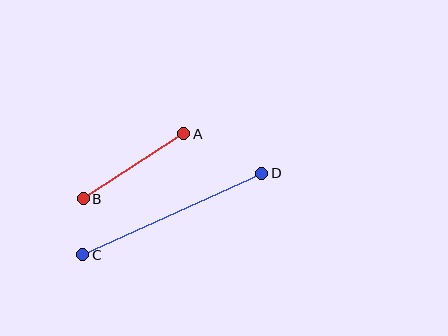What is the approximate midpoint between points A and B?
The midpoint is at approximately (134, 166) pixels.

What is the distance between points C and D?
The distance is approximately 197 pixels.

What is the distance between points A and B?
The distance is approximately 120 pixels.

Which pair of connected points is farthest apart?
Points C and D are farthest apart.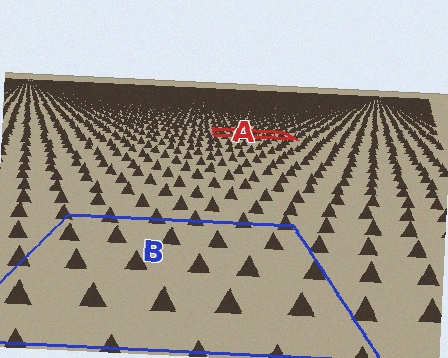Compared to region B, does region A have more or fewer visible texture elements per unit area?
Region A has more texture elements per unit area — they are packed more densely because it is farther away.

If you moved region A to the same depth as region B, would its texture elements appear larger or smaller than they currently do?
They would appear larger. At a closer depth, the same texture elements are projected at a bigger on-screen size.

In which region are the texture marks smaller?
The texture marks are smaller in region A, because it is farther away.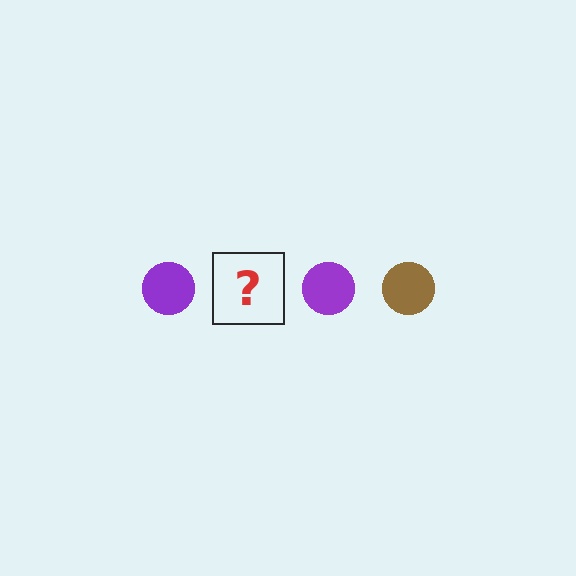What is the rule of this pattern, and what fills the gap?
The rule is that the pattern cycles through purple, brown circles. The gap should be filled with a brown circle.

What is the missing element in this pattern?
The missing element is a brown circle.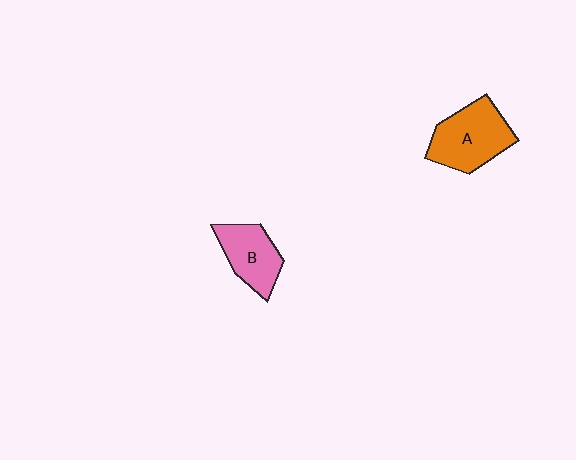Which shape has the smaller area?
Shape B (pink).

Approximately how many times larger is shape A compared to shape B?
Approximately 1.3 times.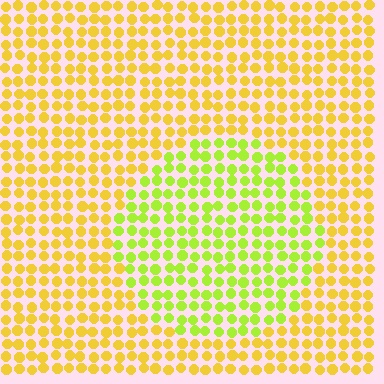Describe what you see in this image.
The image is filled with small yellow elements in a uniform arrangement. A circle-shaped region is visible where the elements are tinted to a slightly different hue, forming a subtle color boundary.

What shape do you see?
I see a circle.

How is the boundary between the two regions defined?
The boundary is defined purely by a slight shift in hue (about 36 degrees). Spacing, size, and orientation are identical on both sides.